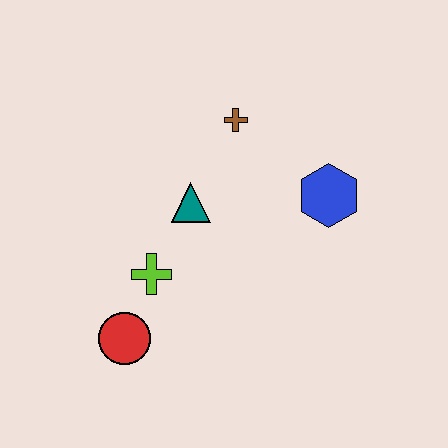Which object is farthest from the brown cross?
The red circle is farthest from the brown cross.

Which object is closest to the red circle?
The lime cross is closest to the red circle.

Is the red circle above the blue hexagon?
No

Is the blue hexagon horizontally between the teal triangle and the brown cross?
No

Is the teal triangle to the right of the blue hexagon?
No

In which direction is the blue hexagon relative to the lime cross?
The blue hexagon is to the right of the lime cross.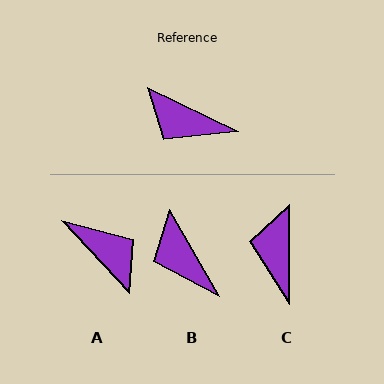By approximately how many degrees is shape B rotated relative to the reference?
Approximately 34 degrees clockwise.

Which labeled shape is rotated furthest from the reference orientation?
A, about 159 degrees away.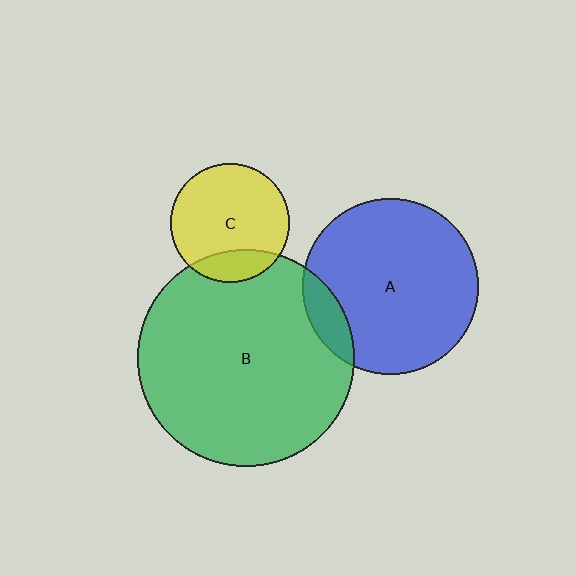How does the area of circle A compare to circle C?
Approximately 2.2 times.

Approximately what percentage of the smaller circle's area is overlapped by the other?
Approximately 10%.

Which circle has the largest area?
Circle B (green).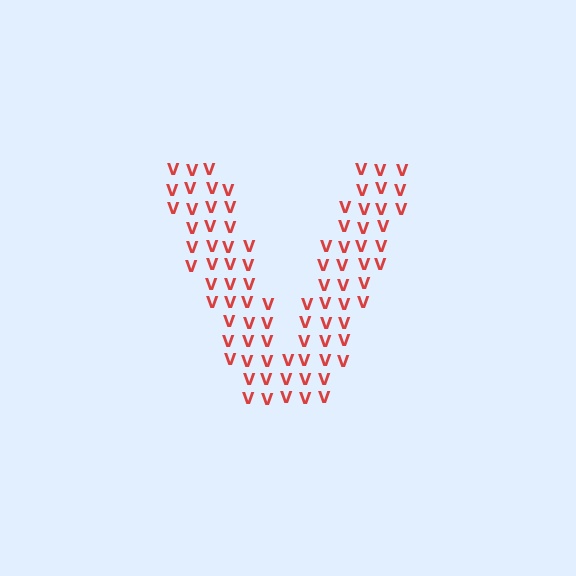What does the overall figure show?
The overall figure shows the letter V.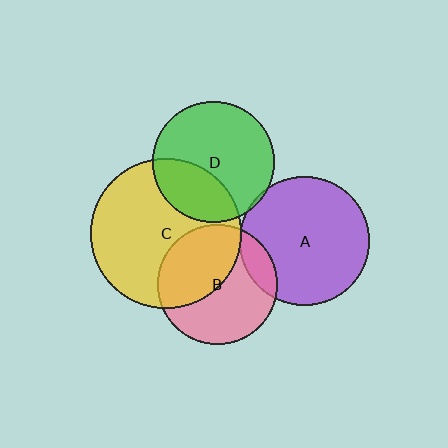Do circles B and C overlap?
Yes.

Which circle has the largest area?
Circle C (yellow).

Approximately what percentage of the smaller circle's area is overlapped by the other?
Approximately 45%.